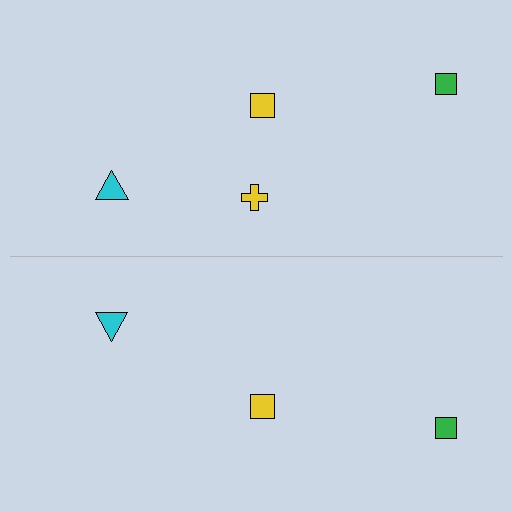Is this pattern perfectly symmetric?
No, the pattern is not perfectly symmetric. A yellow cross is missing from the bottom side.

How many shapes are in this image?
There are 7 shapes in this image.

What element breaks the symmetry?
A yellow cross is missing from the bottom side.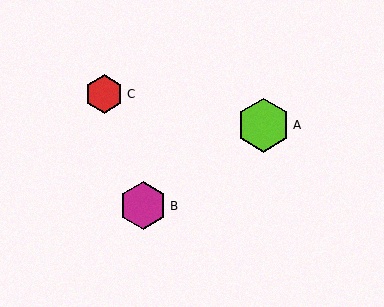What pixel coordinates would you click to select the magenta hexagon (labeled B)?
Click at (143, 206) to select the magenta hexagon B.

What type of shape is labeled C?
Shape C is a red hexagon.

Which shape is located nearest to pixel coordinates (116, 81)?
The red hexagon (labeled C) at (104, 94) is nearest to that location.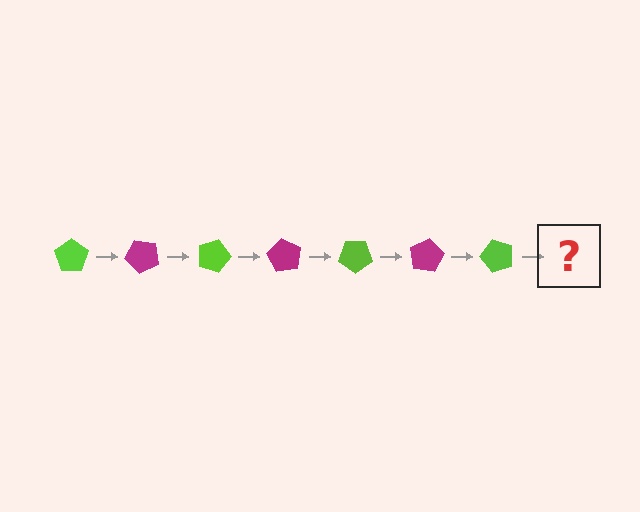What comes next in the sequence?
The next element should be a magenta pentagon, rotated 315 degrees from the start.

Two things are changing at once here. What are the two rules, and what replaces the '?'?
The two rules are that it rotates 45 degrees each step and the color cycles through lime and magenta. The '?' should be a magenta pentagon, rotated 315 degrees from the start.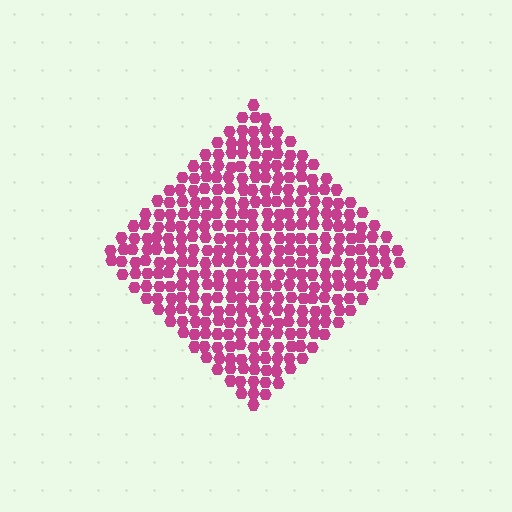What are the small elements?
The small elements are hexagons.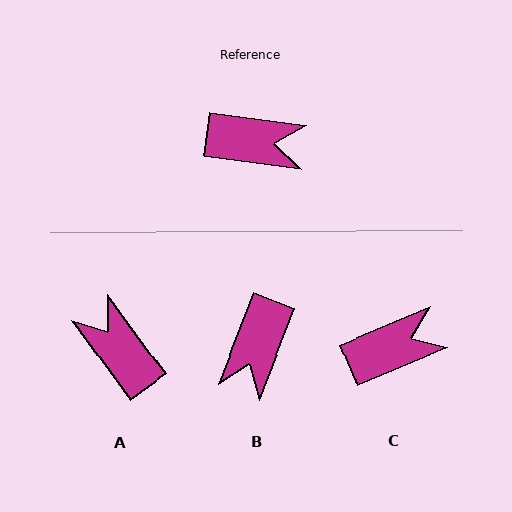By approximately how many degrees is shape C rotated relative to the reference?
Approximately 30 degrees counter-clockwise.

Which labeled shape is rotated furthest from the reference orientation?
A, about 133 degrees away.